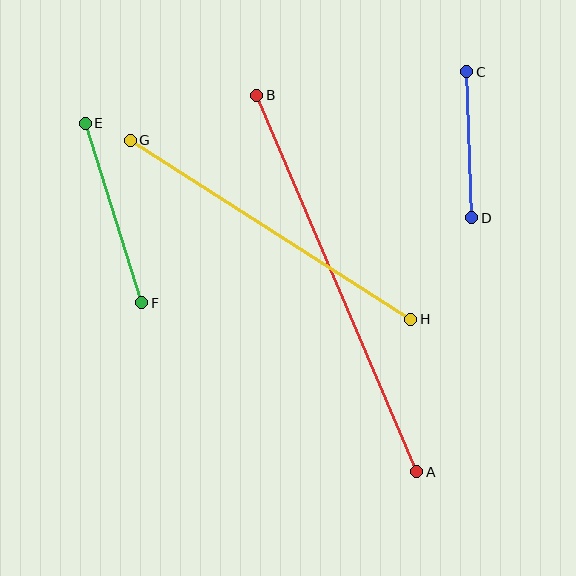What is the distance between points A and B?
The distance is approximately 409 pixels.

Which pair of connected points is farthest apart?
Points A and B are farthest apart.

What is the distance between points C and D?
The distance is approximately 146 pixels.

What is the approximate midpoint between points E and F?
The midpoint is at approximately (114, 213) pixels.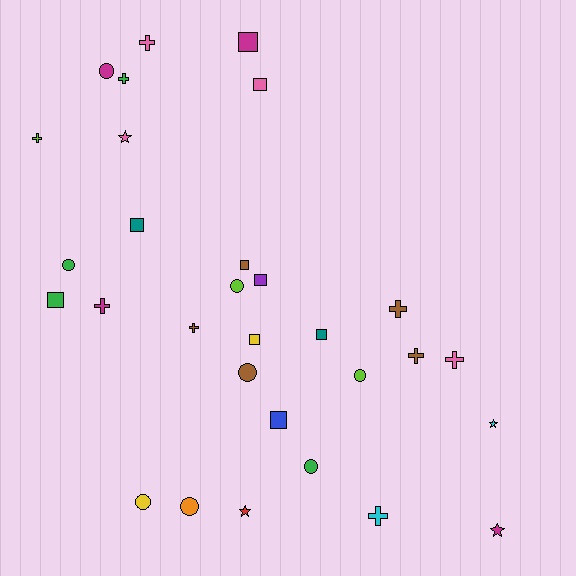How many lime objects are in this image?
There are 3 lime objects.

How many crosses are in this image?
There are 9 crosses.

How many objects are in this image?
There are 30 objects.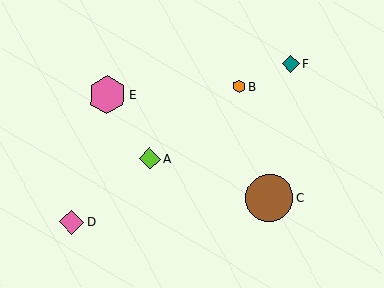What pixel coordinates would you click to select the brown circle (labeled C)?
Click at (270, 198) to select the brown circle C.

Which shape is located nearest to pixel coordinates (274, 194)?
The brown circle (labeled C) at (270, 198) is nearest to that location.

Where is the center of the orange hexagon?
The center of the orange hexagon is at (239, 86).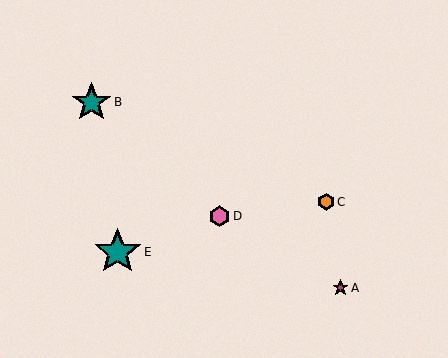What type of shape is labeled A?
Shape A is a magenta star.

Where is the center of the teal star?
The center of the teal star is at (118, 252).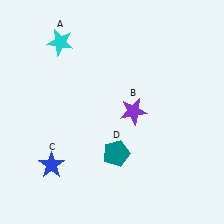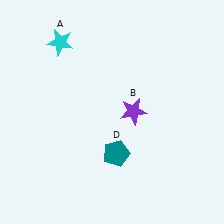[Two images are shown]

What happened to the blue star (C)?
The blue star (C) was removed in Image 2. It was in the bottom-left area of Image 1.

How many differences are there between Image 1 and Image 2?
There is 1 difference between the two images.